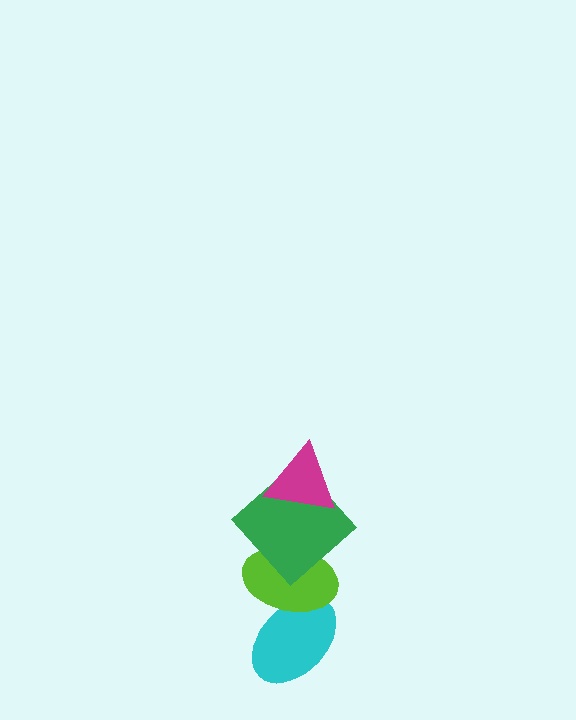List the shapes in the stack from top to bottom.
From top to bottom: the magenta triangle, the green diamond, the lime ellipse, the cyan ellipse.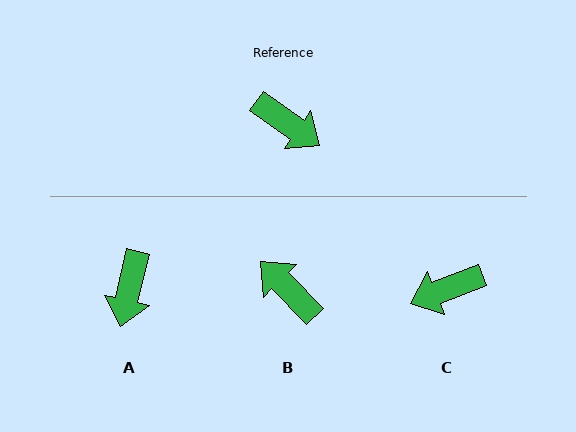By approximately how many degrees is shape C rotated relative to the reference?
Approximately 124 degrees clockwise.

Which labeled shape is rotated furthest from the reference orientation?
B, about 170 degrees away.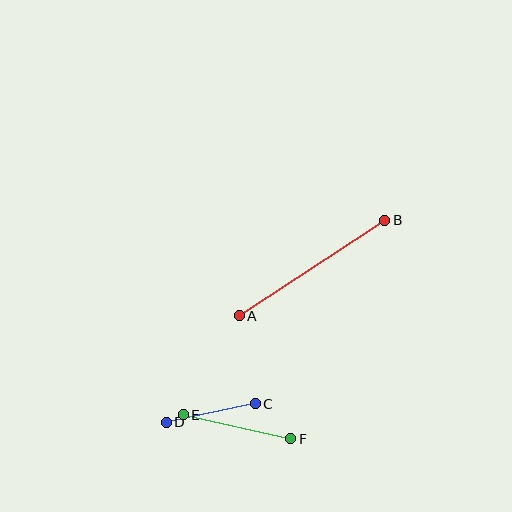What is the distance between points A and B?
The distance is approximately 174 pixels.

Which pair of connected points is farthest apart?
Points A and B are farthest apart.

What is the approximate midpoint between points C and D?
The midpoint is at approximately (211, 413) pixels.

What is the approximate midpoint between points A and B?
The midpoint is at approximately (312, 268) pixels.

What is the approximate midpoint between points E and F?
The midpoint is at approximately (237, 427) pixels.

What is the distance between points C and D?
The distance is approximately 91 pixels.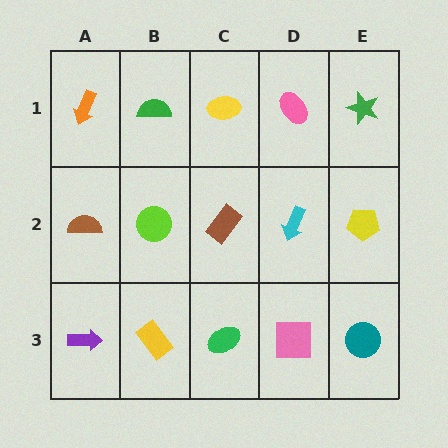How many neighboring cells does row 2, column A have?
3.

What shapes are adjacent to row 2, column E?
A green star (row 1, column E), a teal circle (row 3, column E), a cyan arrow (row 2, column D).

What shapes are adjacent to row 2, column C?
A yellow ellipse (row 1, column C), a green ellipse (row 3, column C), a lime circle (row 2, column B), a cyan arrow (row 2, column D).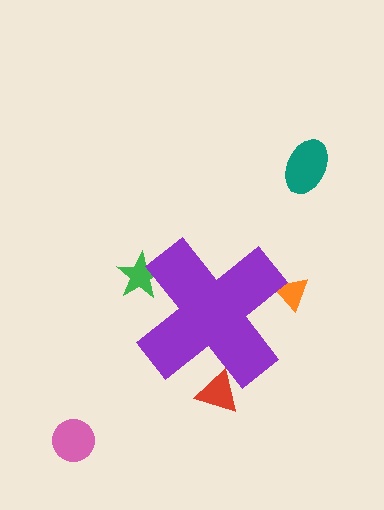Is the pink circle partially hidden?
No, the pink circle is fully visible.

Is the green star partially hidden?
Yes, the green star is partially hidden behind the purple cross.